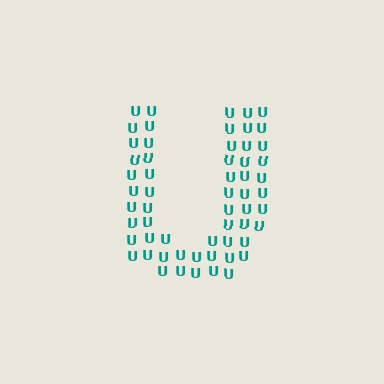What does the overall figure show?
The overall figure shows the letter U.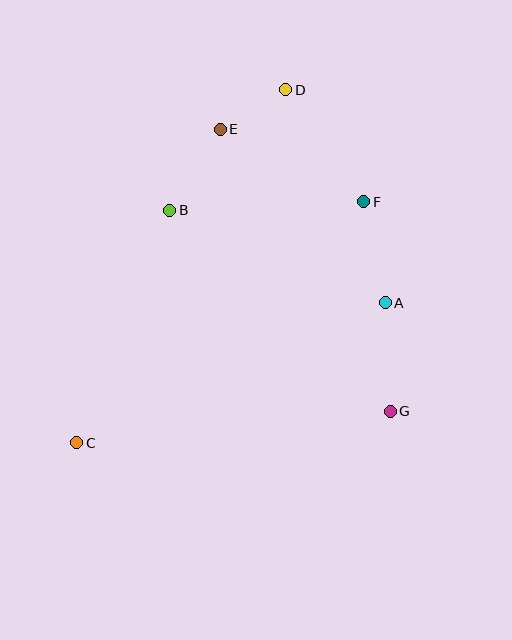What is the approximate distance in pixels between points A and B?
The distance between A and B is approximately 235 pixels.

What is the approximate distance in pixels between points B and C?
The distance between B and C is approximately 250 pixels.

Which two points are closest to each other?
Points D and E are closest to each other.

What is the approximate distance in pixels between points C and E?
The distance between C and E is approximately 345 pixels.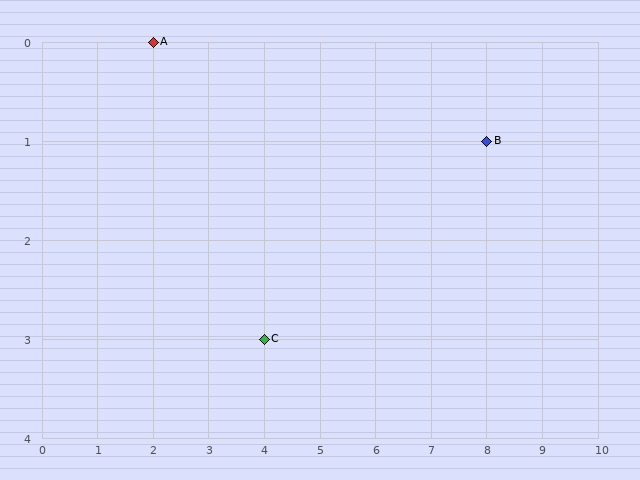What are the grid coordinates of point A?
Point A is at grid coordinates (2, 0).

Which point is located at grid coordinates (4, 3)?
Point C is at (4, 3).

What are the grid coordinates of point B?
Point B is at grid coordinates (8, 1).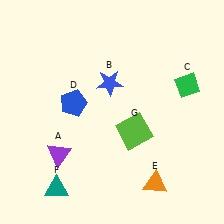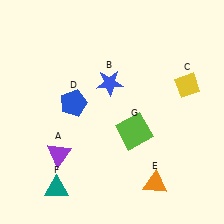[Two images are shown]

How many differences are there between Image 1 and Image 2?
There is 1 difference between the two images.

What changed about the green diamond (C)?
In Image 1, C is green. In Image 2, it changed to yellow.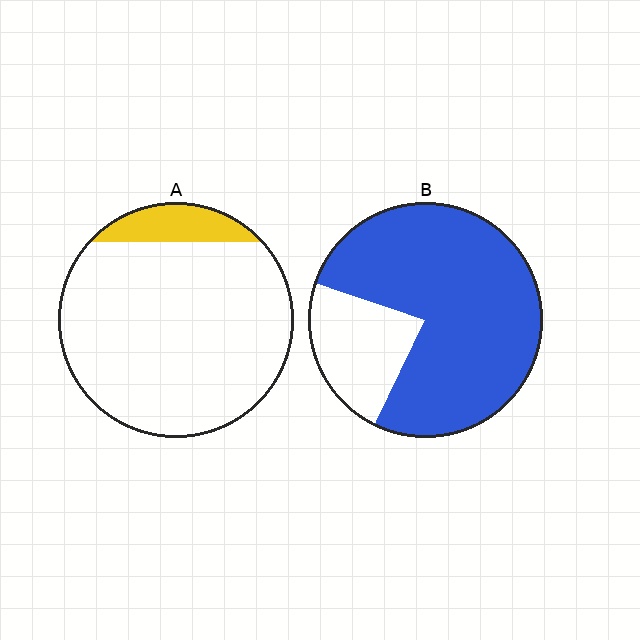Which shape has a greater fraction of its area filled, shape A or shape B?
Shape B.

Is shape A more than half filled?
No.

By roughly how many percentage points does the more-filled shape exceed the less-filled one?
By roughly 65 percentage points (B over A).